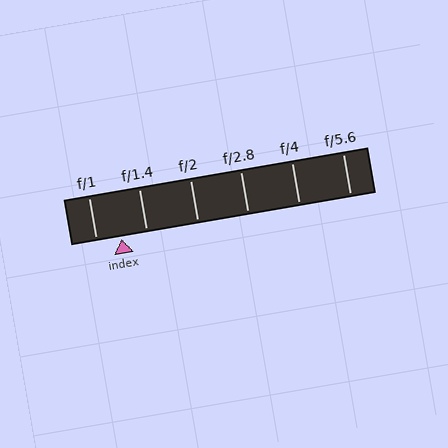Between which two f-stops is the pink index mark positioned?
The index mark is between f/1 and f/1.4.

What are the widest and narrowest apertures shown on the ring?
The widest aperture shown is f/1 and the narrowest is f/5.6.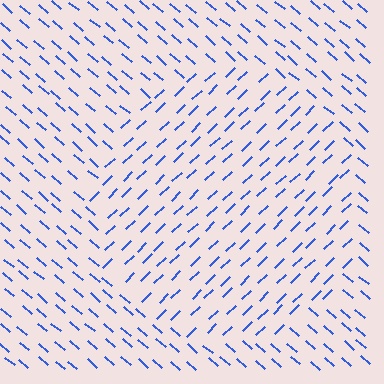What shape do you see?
I see a circle.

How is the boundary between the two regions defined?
The boundary is defined purely by a change in line orientation (approximately 84 degrees difference). All lines are the same color and thickness.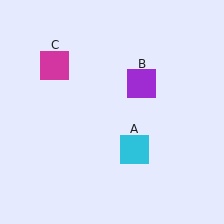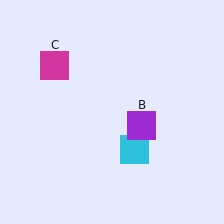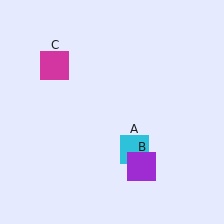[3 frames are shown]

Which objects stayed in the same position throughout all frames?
Cyan square (object A) and magenta square (object C) remained stationary.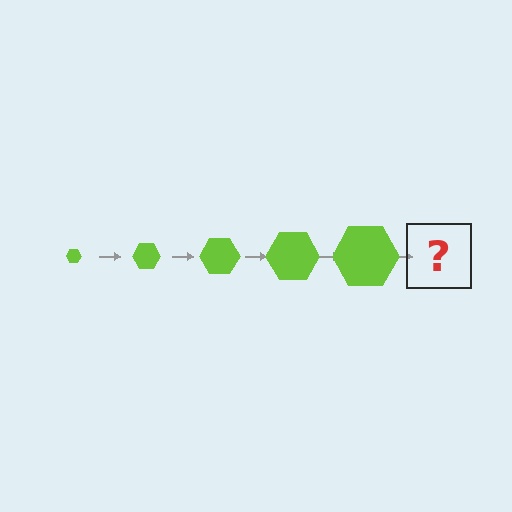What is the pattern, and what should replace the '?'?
The pattern is that the hexagon gets progressively larger each step. The '?' should be a lime hexagon, larger than the previous one.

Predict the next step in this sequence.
The next step is a lime hexagon, larger than the previous one.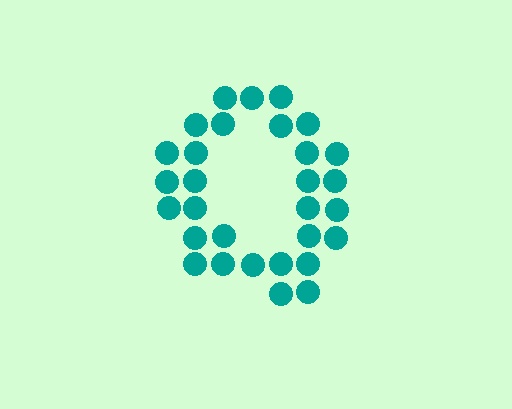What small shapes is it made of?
It is made of small circles.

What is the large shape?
The large shape is the letter Q.